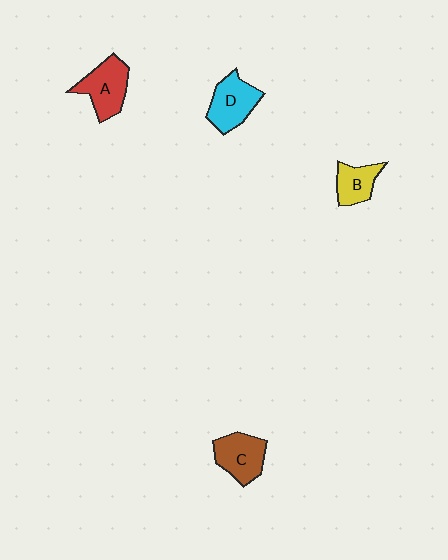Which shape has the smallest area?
Shape B (yellow).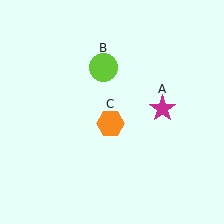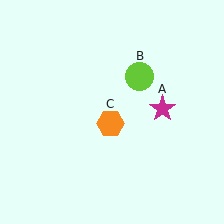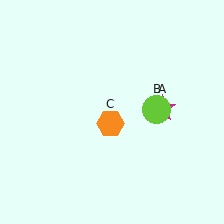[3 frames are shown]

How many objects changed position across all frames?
1 object changed position: lime circle (object B).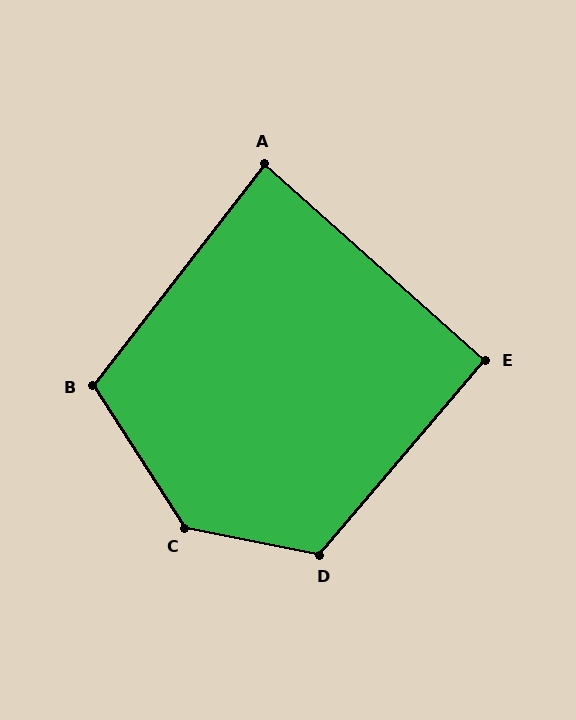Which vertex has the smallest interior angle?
A, at approximately 86 degrees.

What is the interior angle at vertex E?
Approximately 91 degrees (approximately right).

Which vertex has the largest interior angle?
C, at approximately 134 degrees.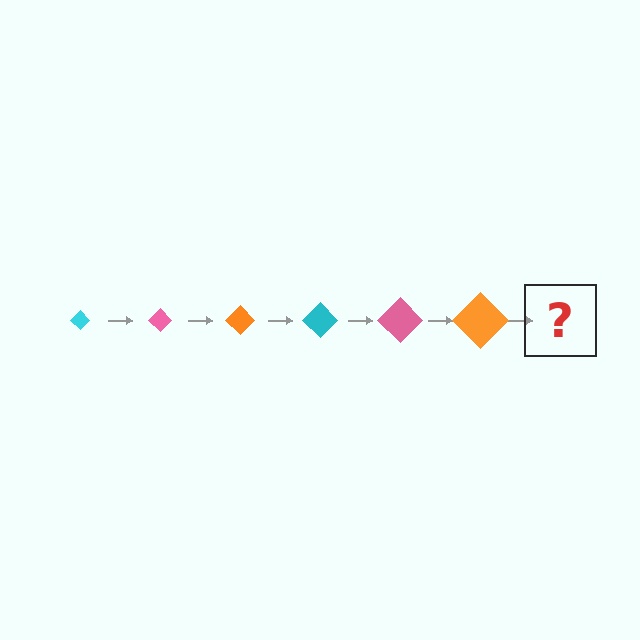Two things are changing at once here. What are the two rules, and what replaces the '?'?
The two rules are that the diamond grows larger each step and the color cycles through cyan, pink, and orange. The '?' should be a cyan diamond, larger than the previous one.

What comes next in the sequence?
The next element should be a cyan diamond, larger than the previous one.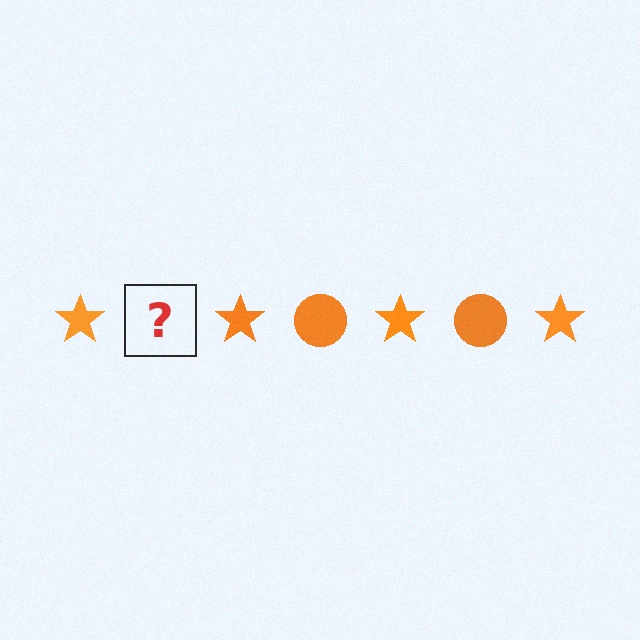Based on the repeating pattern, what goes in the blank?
The blank should be an orange circle.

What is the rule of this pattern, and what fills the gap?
The rule is that the pattern cycles through star, circle shapes in orange. The gap should be filled with an orange circle.